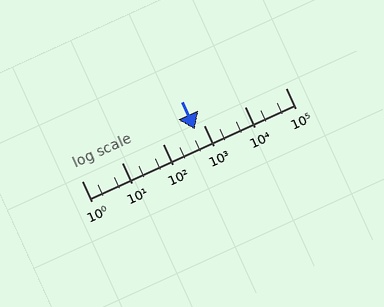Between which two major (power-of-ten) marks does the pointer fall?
The pointer is between 100 and 1000.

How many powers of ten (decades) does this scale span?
The scale spans 5 decades, from 1 to 100000.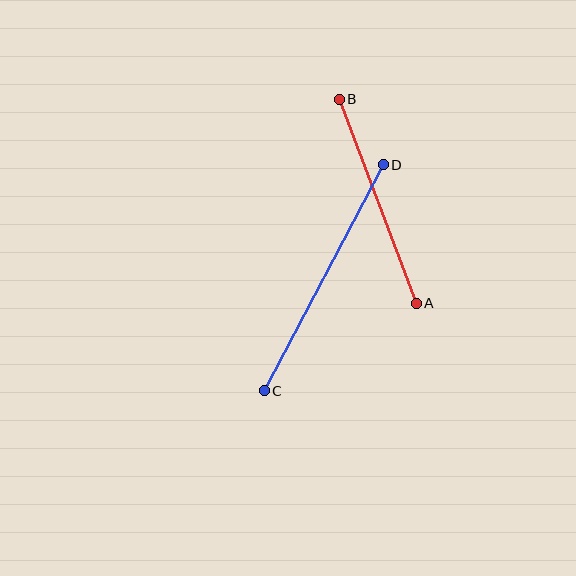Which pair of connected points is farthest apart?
Points C and D are farthest apart.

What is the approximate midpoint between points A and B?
The midpoint is at approximately (378, 201) pixels.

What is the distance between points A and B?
The distance is approximately 218 pixels.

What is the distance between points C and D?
The distance is approximately 256 pixels.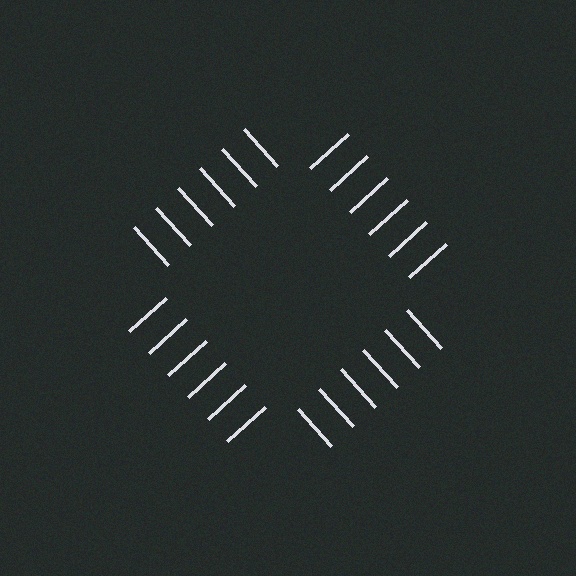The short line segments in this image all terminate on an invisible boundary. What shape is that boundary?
An illusory square — the line segments terminate on its edges but no continuous stroke is drawn.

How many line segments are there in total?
24 — 6 along each of the 4 edges.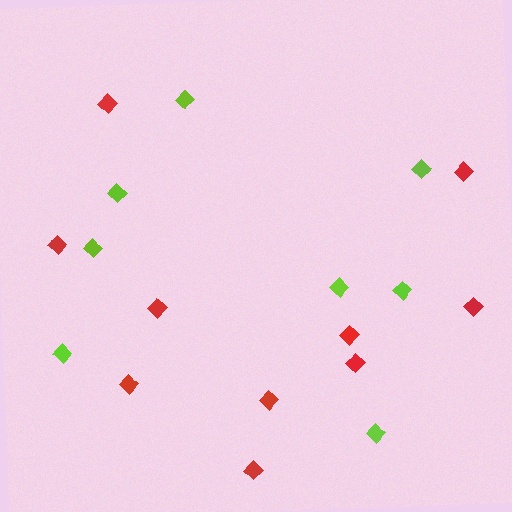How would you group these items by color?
There are 2 groups: one group of red diamonds (10) and one group of lime diamonds (8).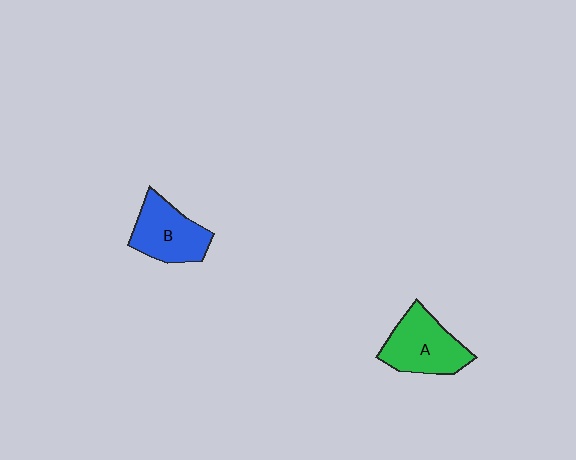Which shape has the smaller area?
Shape B (blue).